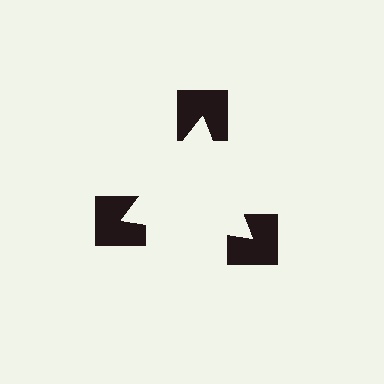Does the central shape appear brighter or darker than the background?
It typically appears slightly brighter than the background, even though no actual brightness change is drawn.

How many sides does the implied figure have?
3 sides.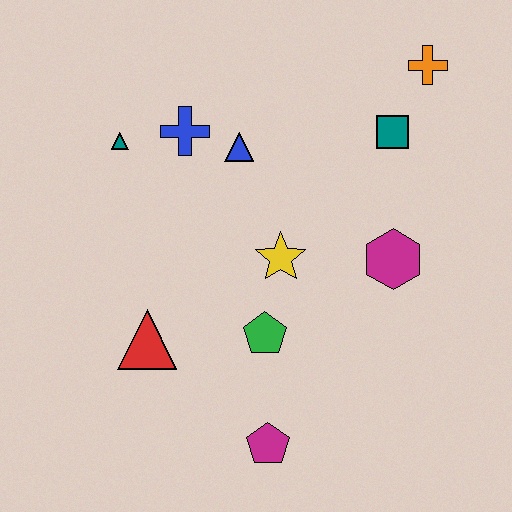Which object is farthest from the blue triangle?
The magenta pentagon is farthest from the blue triangle.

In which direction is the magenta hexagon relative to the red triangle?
The magenta hexagon is to the right of the red triangle.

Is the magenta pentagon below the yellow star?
Yes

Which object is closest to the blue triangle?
The blue cross is closest to the blue triangle.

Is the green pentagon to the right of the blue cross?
Yes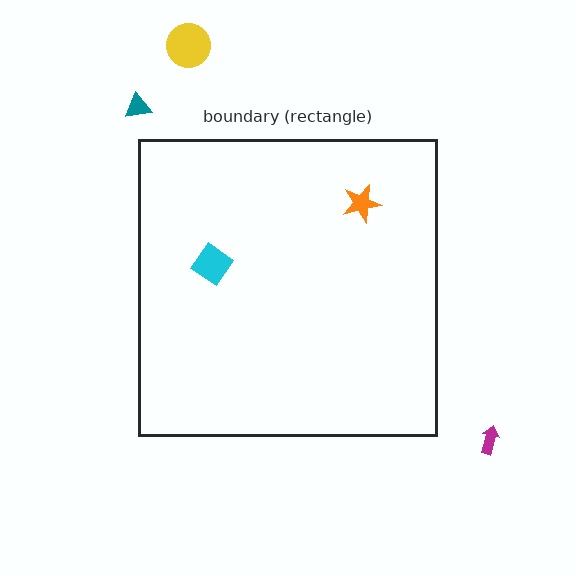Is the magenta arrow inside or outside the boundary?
Outside.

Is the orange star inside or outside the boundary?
Inside.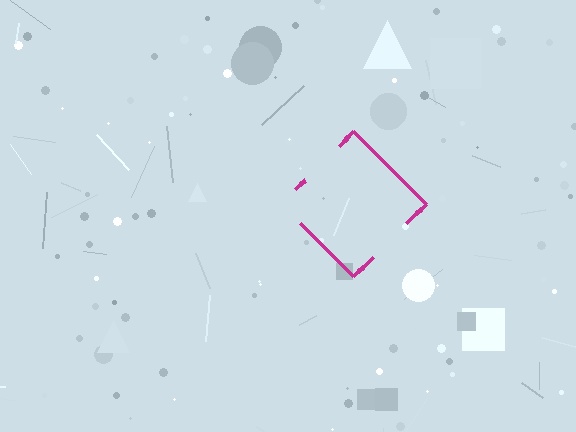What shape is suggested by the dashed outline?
The dashed outline suggests a diamond.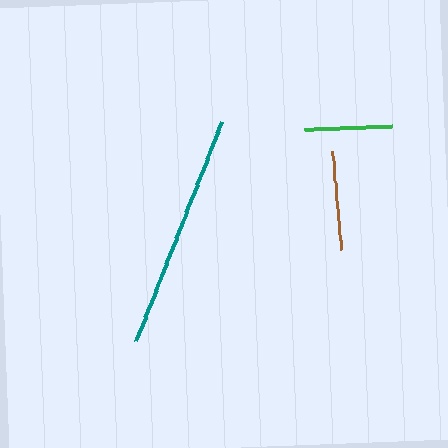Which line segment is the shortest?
The green line is the shortest at approximately 88 pixels.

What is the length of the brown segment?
The brown segment is approximately 100 pixels long.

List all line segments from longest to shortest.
From longest to shortest: teal, brown, green.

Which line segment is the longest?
The teal line is the longest at approximately 235 pixels.